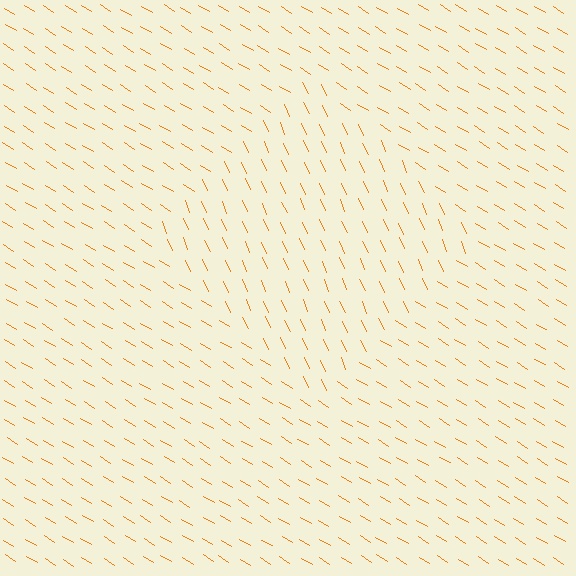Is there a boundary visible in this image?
Yes, there is a texture boundary formed by a change in line orientation.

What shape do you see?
I see a diamond.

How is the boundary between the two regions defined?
The boundary is defined purely by a change in line orientation (approximately 35 degrees difference). All lines are the same color and thickness.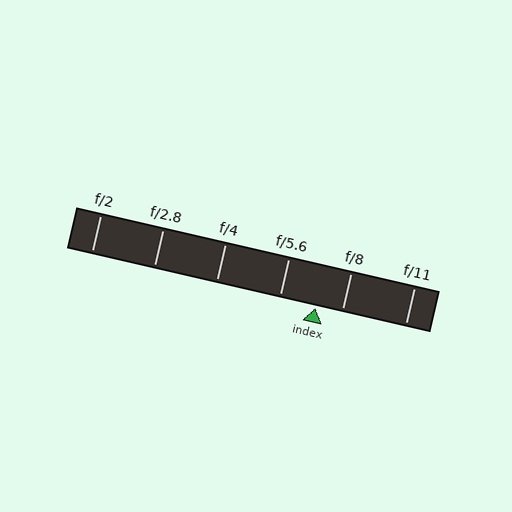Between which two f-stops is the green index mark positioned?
The index mark is between f/5.6 and f/8.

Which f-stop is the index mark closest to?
The index mark is closest to f/8.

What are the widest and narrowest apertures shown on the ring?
The widest aperture shown is f/2 and the narrowest is f/11.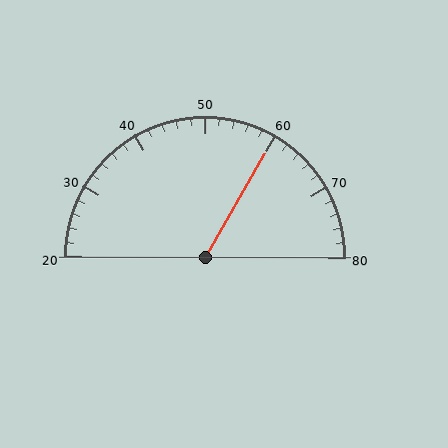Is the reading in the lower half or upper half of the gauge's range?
The reading is in the upper half of the range (20 to 80).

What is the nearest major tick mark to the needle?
The nearest major tick mark is 60.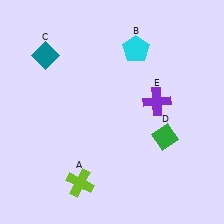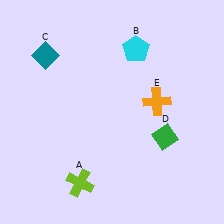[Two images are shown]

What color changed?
The cross (E) changed from purple in Image 1 to orange in Image 2.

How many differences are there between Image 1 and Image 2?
There is 1 difference between the two images.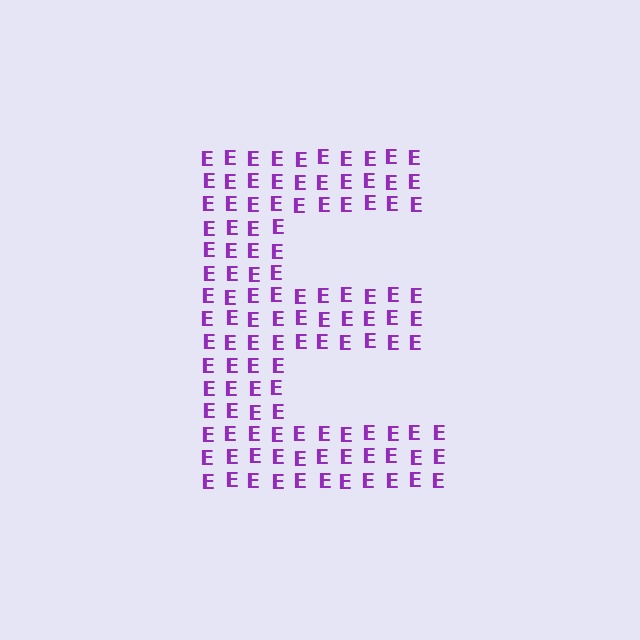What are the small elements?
The small elements are letter E's.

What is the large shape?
The large shape is the letter E.